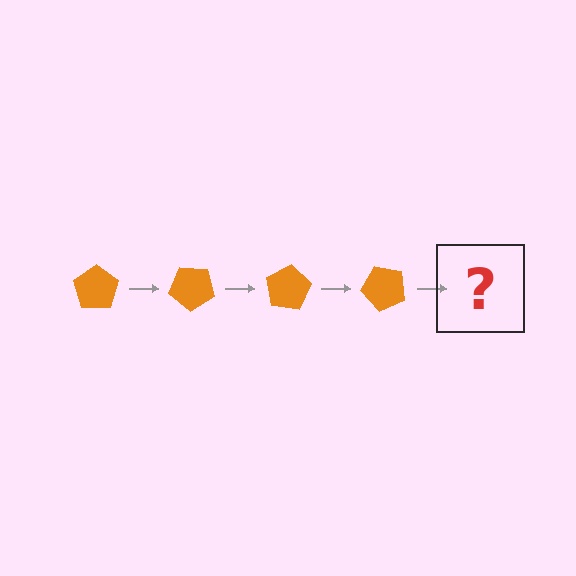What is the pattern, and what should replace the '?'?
The pattern is that the pentagon rotates 40 degrees each step. The '?' should be an orange pentagon rotated 160 degrees.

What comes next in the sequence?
The next element should be an orange pentagon rotated 160 degrees.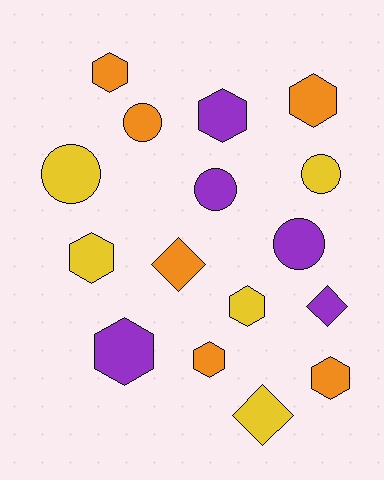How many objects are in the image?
There are 16 objects.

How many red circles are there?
There are no red circles.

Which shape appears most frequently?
Hexagon, with 8 objects.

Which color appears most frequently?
Orange, with 6 objects.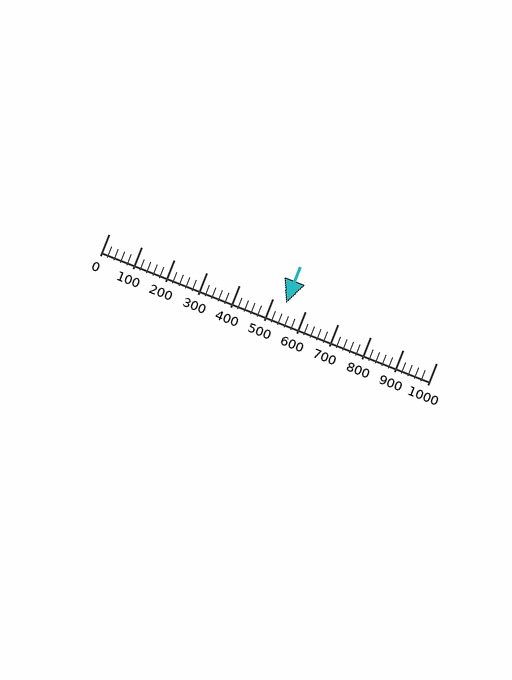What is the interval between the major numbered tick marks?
The major tick marks are spaced 100 units apart.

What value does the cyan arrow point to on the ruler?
The cyan arrow points to approximately 540.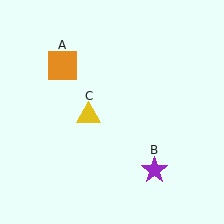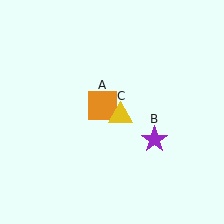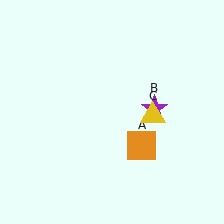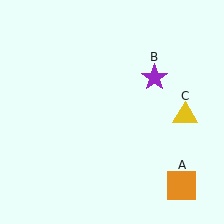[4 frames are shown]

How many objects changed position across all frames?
3 objects changed position: orange square (object A), purple star (object B), yellow triangle (object C).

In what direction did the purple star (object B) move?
The purple star (object B) moved up.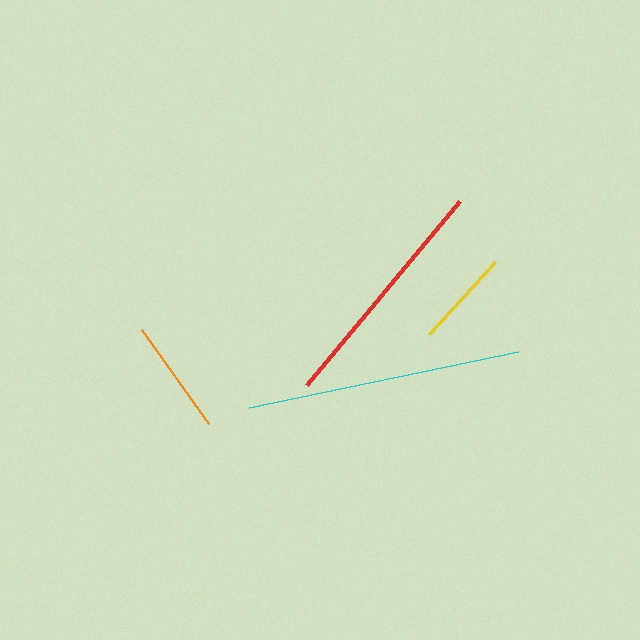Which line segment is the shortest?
The yellow line is the shortest at approximately 97 pixels.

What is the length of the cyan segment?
The cyan segment is approximately 275 pixels long.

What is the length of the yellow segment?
The yellow segment is approximately 97 pixels long.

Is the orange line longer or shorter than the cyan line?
The cyan line is longer than the orange line.